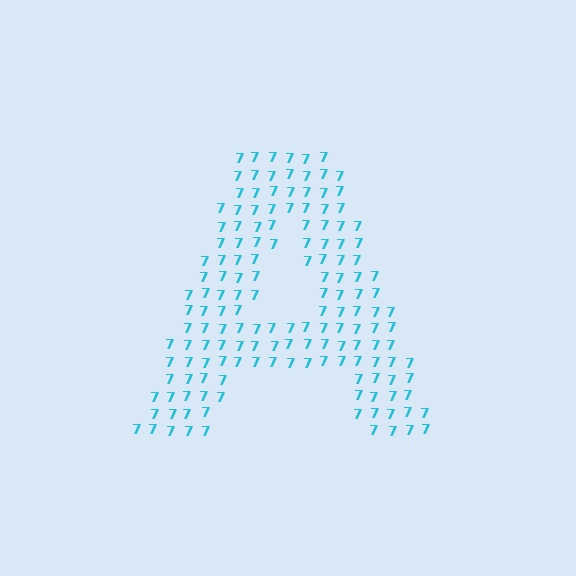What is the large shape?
The large shape is the letter A.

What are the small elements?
The small elements are digit 7's.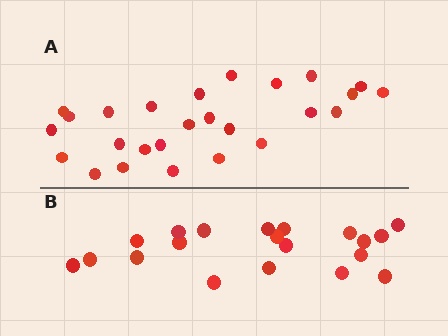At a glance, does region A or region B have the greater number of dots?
Region A (the top region) has more dots.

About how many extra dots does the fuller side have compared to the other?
Region A has about 6 more dots than region B.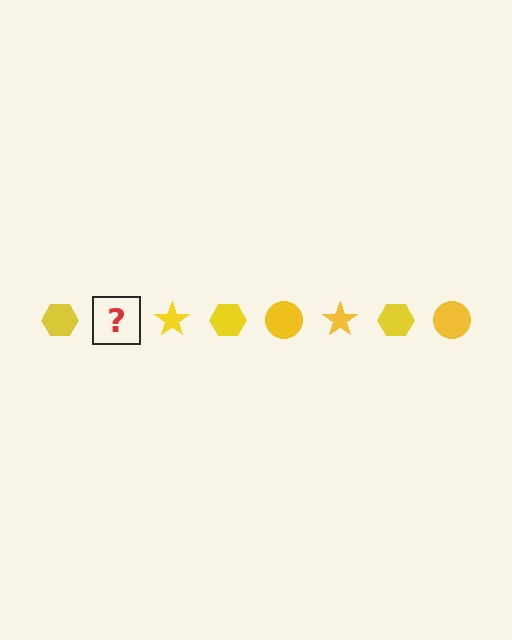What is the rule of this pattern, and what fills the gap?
The rule is that the pattern cycles through hexagon, circle, star shapes in yellow. The gap should be filled with a yellow circle.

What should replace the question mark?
The question mark should be replaced with a yellow circle.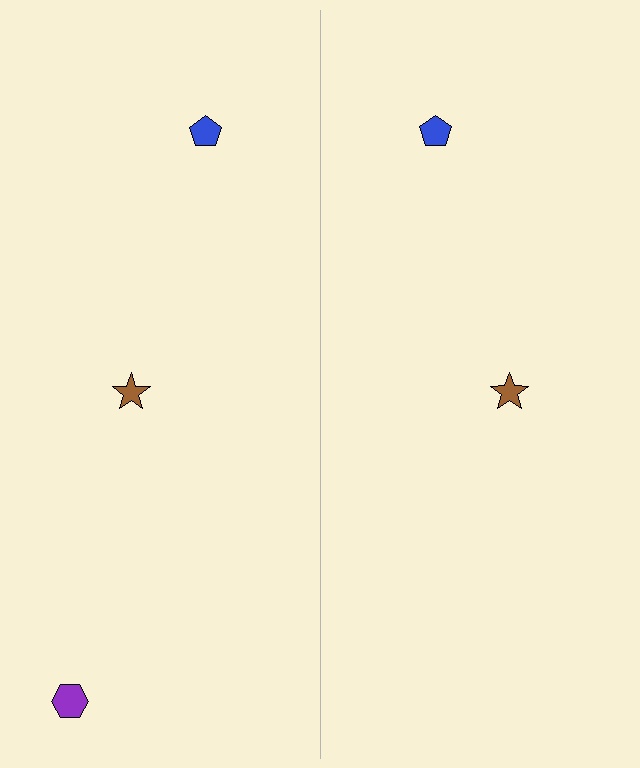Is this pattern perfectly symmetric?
No, the pattern is not perfectly symmetric. A purple hexagon is missing from the right side.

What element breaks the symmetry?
A purple hexagon is missing from the right side.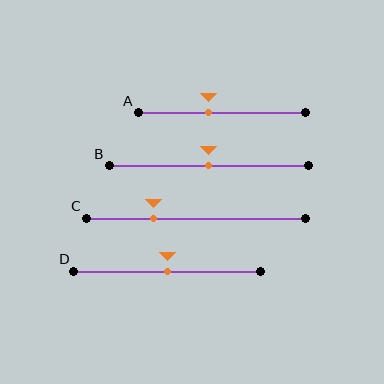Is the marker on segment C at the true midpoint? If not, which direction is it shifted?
No, the marker on segment C is shifted to the left by about 19% of the segment length.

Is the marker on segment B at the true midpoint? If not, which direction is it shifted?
Yes, the marker on segment B is at the true midpoint.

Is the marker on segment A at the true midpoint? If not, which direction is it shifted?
No, the marker on segment A is shifted to the left by about 8% of the segment length.